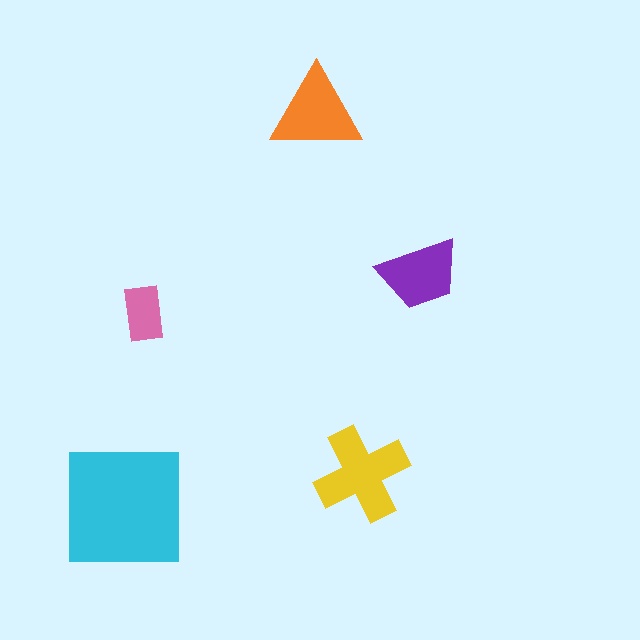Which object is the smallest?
The pink rectangle.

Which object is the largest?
The cyan square.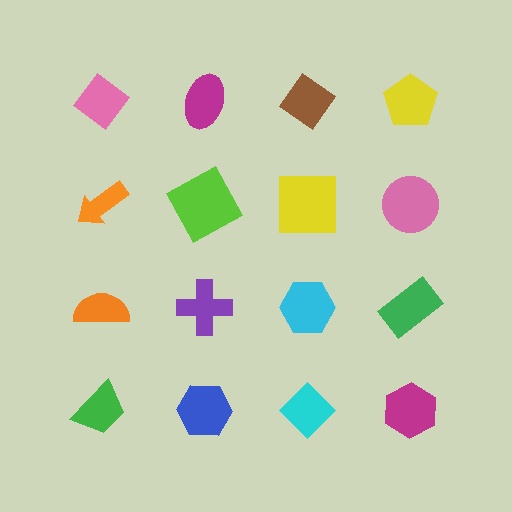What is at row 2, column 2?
A lime square.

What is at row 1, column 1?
A pink diamond.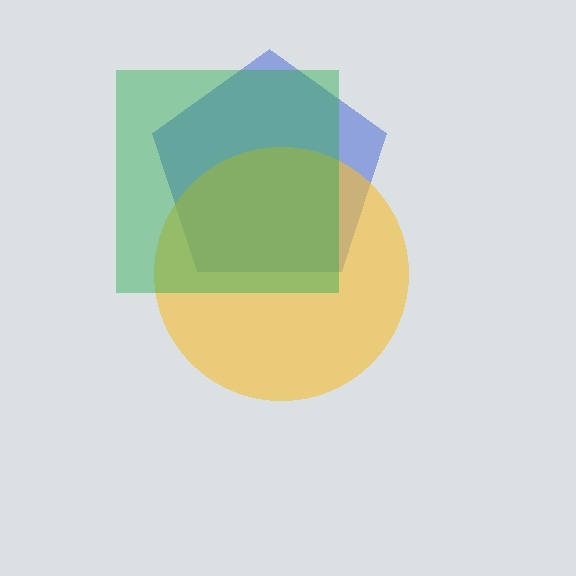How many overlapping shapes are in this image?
There are 3 overlapping shapes in the image.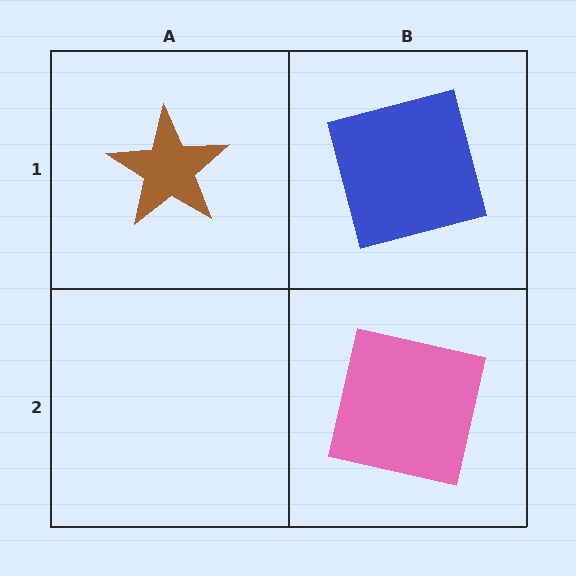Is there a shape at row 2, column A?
No, that cell is empty.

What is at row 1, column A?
A brown star.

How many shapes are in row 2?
1 shape.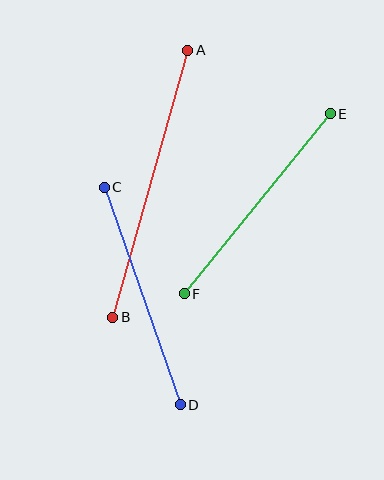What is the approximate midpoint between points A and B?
The midpoint is at approximately (150, 184) pixels.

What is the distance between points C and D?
The distance is approximately 230 pixels.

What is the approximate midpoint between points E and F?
The midpoint is at approximately (257, 204) pixels.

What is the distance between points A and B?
The distance is approximately 277 pixels.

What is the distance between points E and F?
The distance is approximately 232 pixels.